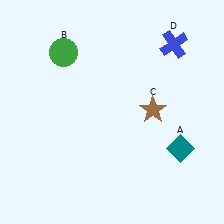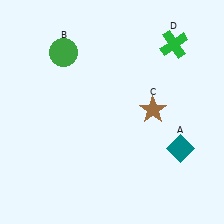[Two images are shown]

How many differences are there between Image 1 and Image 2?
There is 1 difference between the two images.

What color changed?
The cross (D) changed from blue in Image 1 to green in Image 2.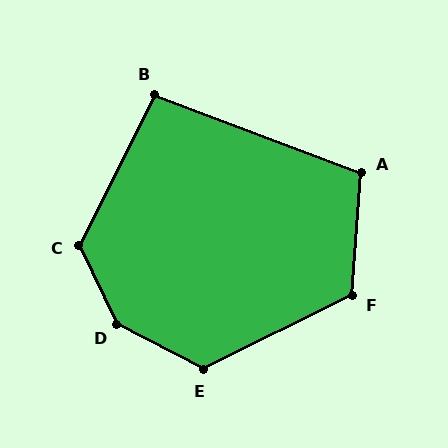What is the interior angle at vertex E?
Approximately 126 degrees (obtuse).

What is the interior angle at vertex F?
Approximately 121 degrees (obtuse).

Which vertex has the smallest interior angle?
B, at approximately 96 degrees.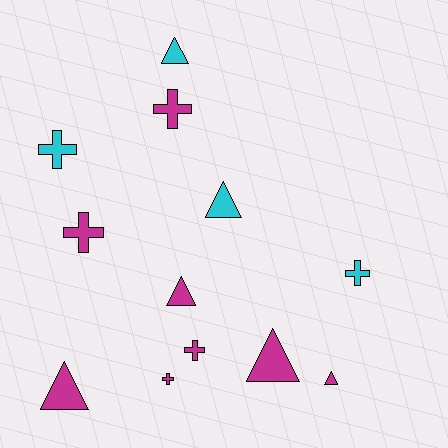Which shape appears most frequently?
Cross, with 6 objects.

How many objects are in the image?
There are 12 objects.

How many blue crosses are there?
There are no blue crosses.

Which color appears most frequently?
Magenta, with 8 objects.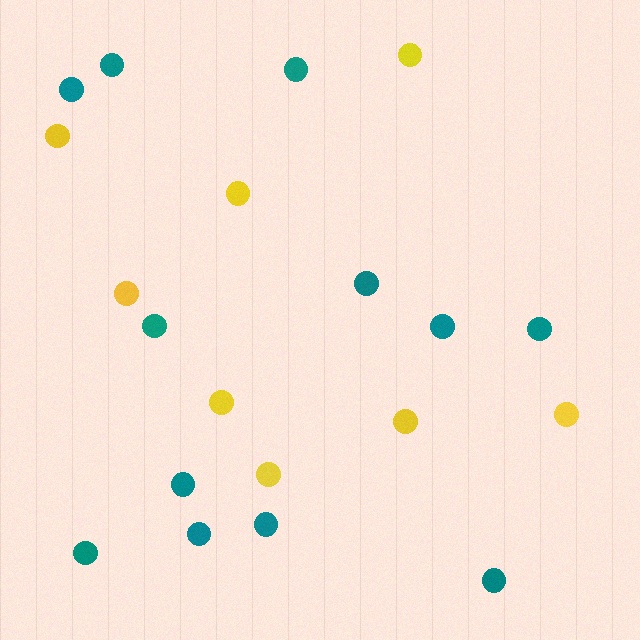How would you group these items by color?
There are 2 groups: one group of yellow circles (8) and one group of teal circles (12).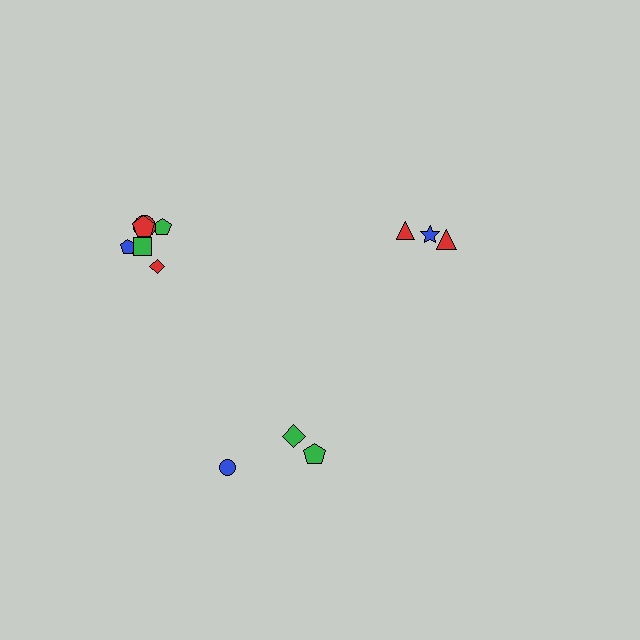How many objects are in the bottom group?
There are 3 objects.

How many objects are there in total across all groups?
There are 12 objects.